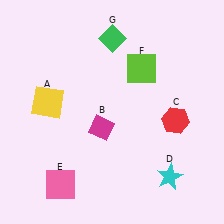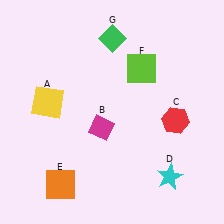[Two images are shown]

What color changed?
The square (E) changed from pink in Image 1 to orange in Image 2.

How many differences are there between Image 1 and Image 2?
There is 1 difference between the two images.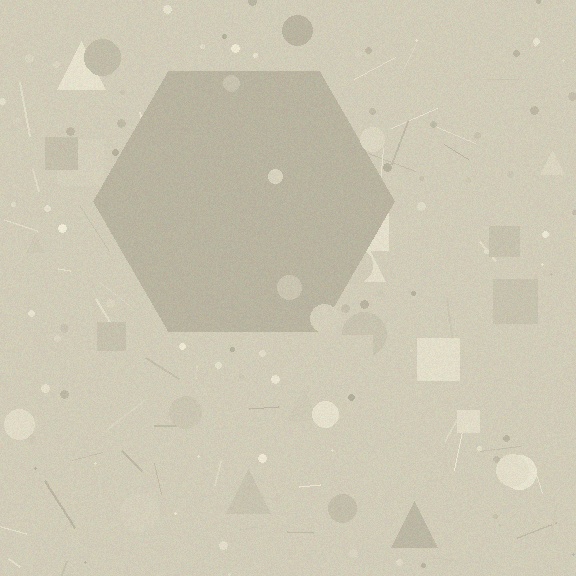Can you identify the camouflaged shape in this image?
The camouflaged shape is a hexagon.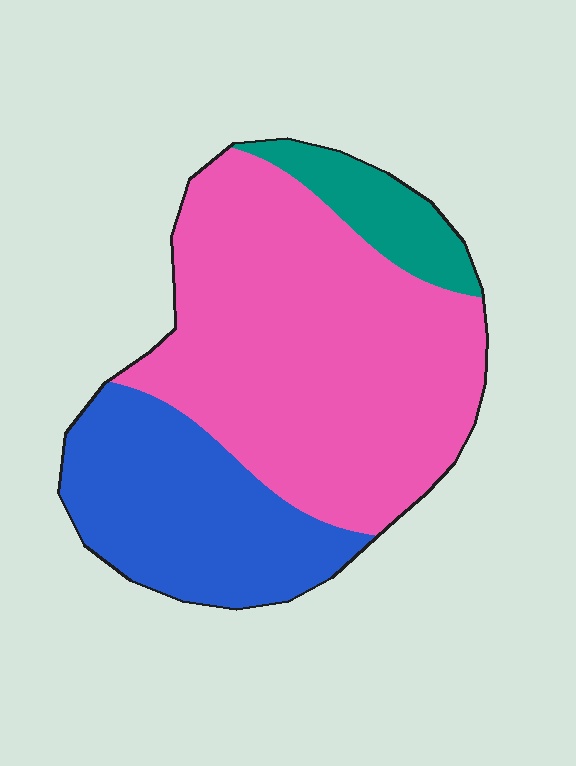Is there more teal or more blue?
Blue.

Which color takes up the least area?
Teal, at roughly 10%.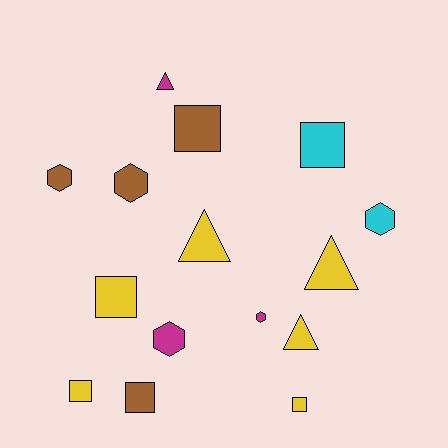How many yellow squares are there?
There are 3 yellow squares.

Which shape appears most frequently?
Square, with 6 objects.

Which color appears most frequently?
Yellow, with 6 objects.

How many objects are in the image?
There are 15 objects.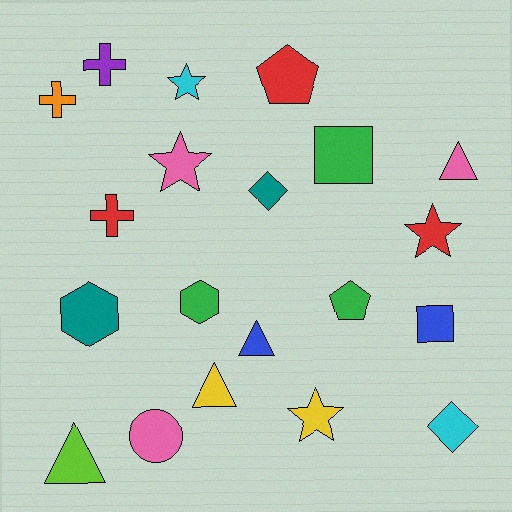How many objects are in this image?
There are 20 objects.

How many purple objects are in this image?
There is 1 purple object.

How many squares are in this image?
There are 2 squares.